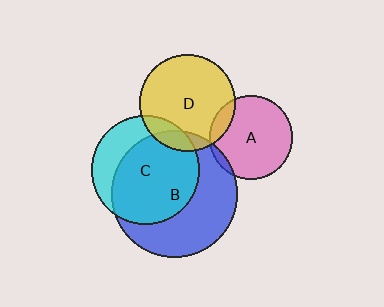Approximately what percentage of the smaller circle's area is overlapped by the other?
Approximately 10%.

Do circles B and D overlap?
Yes.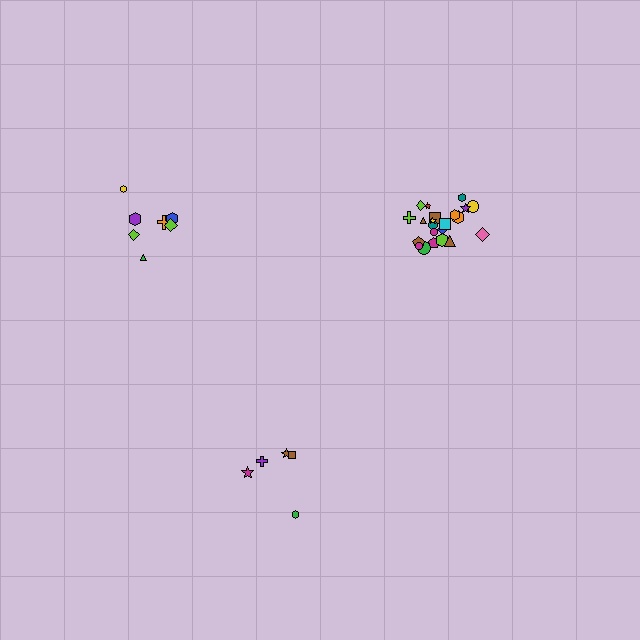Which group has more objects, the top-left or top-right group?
The top-right group.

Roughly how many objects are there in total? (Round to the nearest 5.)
Roughly 35 objects in total.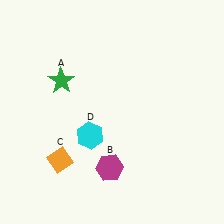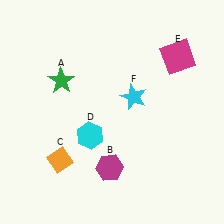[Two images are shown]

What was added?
A magenta square (E), a cyan star (F) were added in Image 2.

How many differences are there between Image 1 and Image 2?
There are 2 differences between the two images.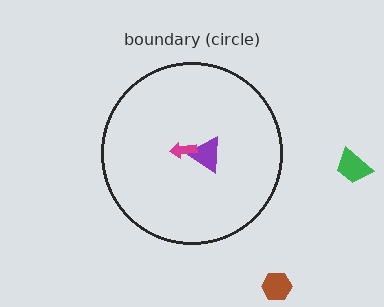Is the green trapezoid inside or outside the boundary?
Outside.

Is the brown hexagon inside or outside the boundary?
Outside.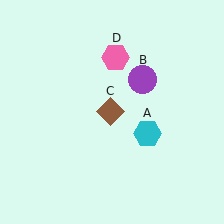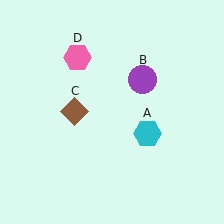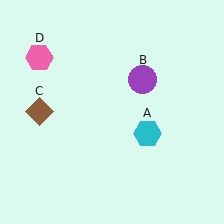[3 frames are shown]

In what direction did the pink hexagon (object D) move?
The pink hexagon (object D) moved left.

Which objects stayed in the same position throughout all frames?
Cyan hexagon (object A) and purple circle (object B) remained stationary.